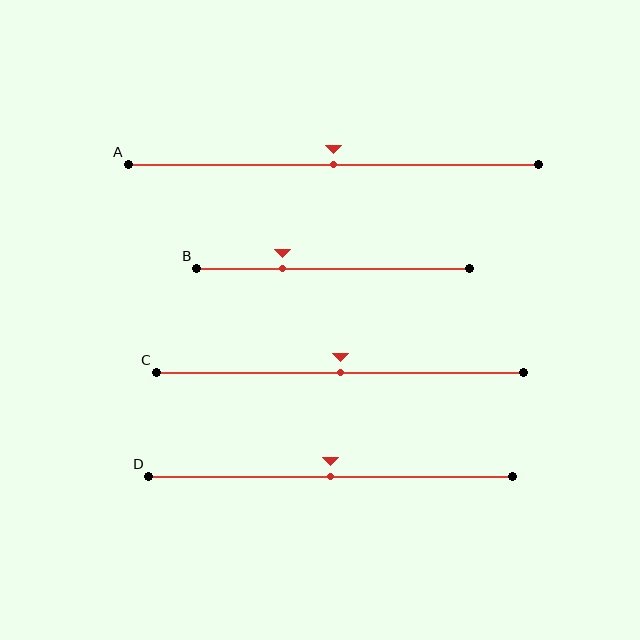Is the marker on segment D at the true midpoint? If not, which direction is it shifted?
Yes, the marker on segment D is at the true midpoint.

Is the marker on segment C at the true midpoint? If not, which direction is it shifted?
Yes, the marker on segment C is at the true midpoint.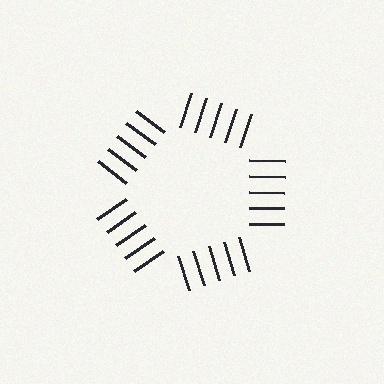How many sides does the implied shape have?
5 sides — the line-ends trace a pentagon.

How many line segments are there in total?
25 — 5 along each of the 5 edges.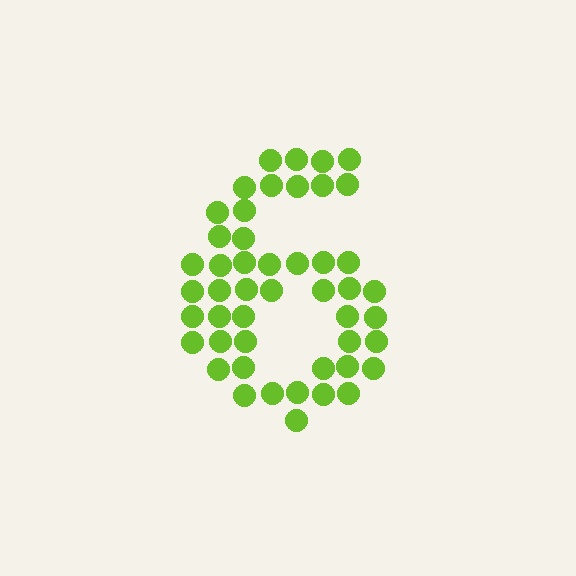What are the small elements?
The small elements are circles.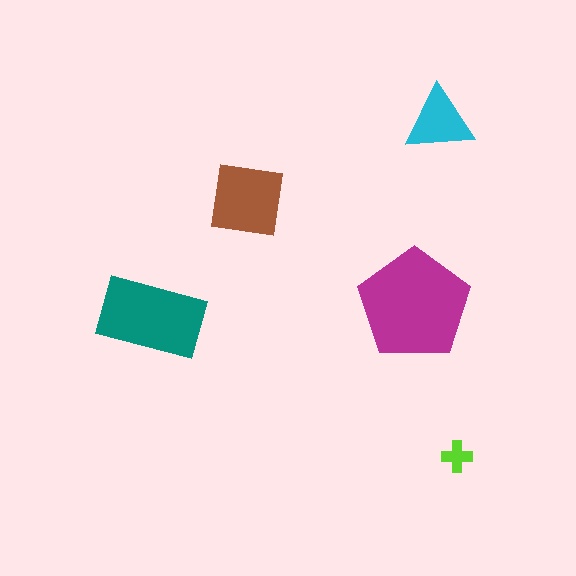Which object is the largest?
The magenta pentagon.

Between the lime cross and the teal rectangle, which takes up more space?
The teal rectangle.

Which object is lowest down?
The lime cross is bottommost.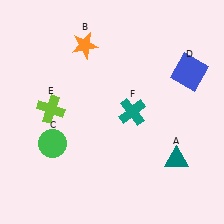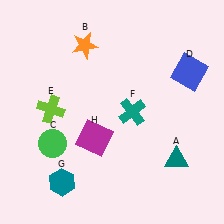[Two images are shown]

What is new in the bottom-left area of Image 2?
A magenta square (H) was added in the bottom-left area of Image 2.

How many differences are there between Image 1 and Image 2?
There are 2 differences between the two images.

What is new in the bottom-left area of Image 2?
A teal hexagon (G) was added in the bottom-left area of Image 2.